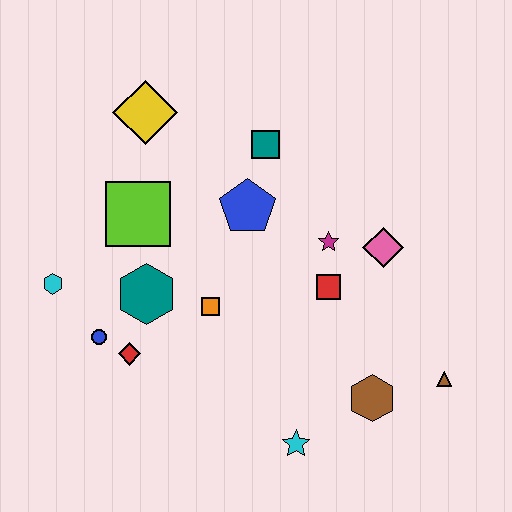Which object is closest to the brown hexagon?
The brown triangle is closest to the brown hexagon.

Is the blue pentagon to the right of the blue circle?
Yes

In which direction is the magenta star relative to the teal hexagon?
The magenta star is to the right of the teal hexagon.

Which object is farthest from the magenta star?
The cyan hexagon is farthest from the magenta star.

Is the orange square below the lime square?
Yes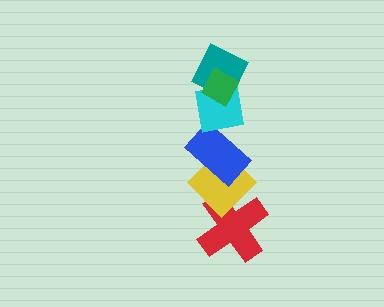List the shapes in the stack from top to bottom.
From top to bottom: the green diamond, the teal diamond, the cyan square, the blue rectangle, the yellow diamond, the red cross.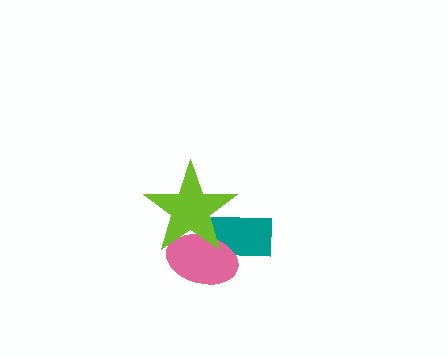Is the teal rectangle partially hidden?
Yes, it is partially covered by another shape.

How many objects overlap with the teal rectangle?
2 objects overlap with the teal rectangle.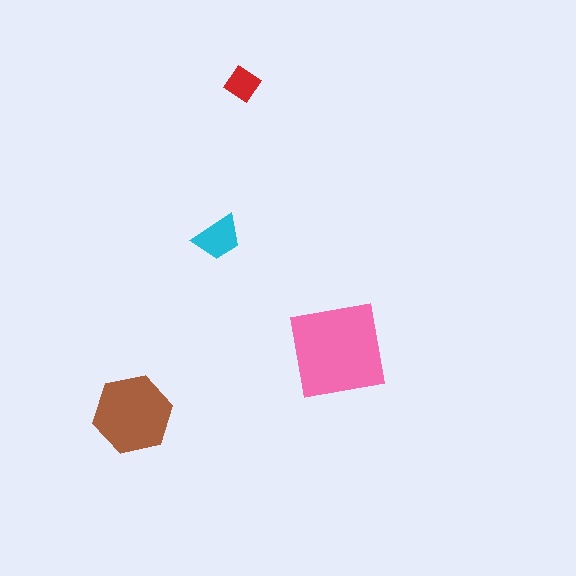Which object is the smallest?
The red diamond.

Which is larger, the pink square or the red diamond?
The pink square.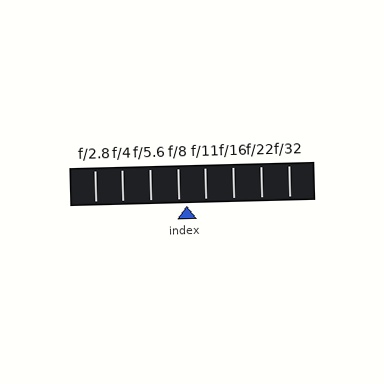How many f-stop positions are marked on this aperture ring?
There are 8 f-stop positions marked.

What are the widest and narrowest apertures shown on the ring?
The widest aperture shown is f/2.8 and the narrowest is f/32.